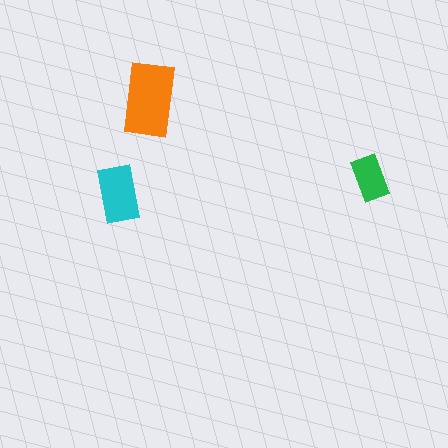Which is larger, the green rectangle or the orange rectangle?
The orange one.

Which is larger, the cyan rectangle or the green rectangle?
The cyan one.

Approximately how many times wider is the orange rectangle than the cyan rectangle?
About 1.5 times wider.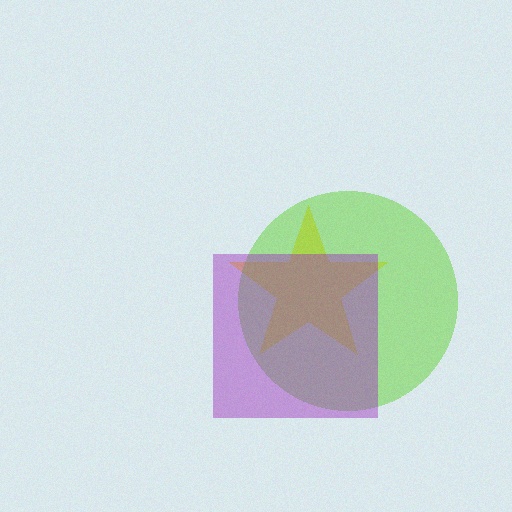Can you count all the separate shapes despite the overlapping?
Yes, there are 3 separate shapes.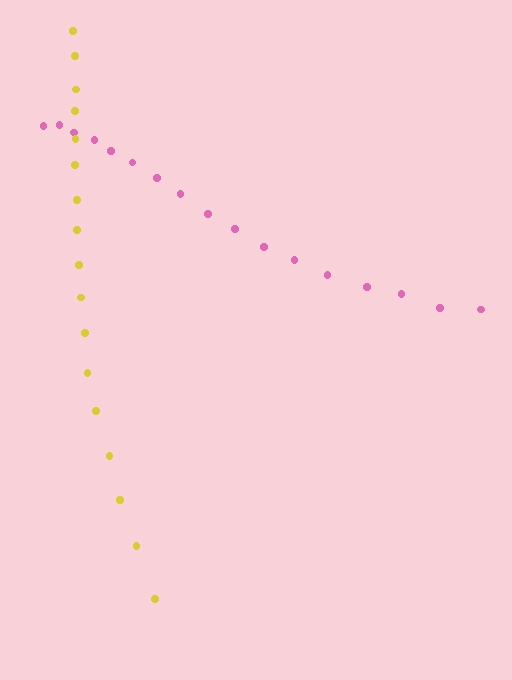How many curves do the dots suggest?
There are 2 distinct paths.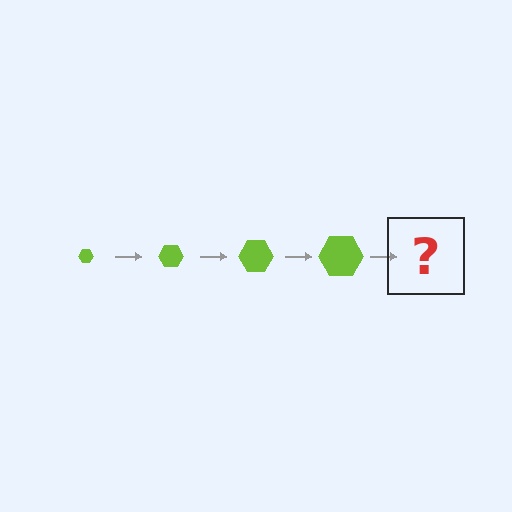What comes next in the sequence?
The next element should be a lime hexagon, larger than the previous one.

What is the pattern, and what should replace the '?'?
The pattern is that the hexagon gets progressively larger each step. The '?' should be a lime hexagon, larger than the previous one.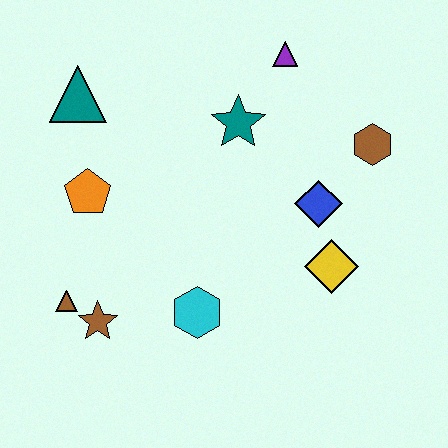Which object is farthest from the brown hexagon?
The brown triangle is farthest from the brown hexagon.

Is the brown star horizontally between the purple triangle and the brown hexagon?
No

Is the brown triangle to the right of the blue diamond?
No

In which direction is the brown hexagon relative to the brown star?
The brown hexagon is to the right of the brown star.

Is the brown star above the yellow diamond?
No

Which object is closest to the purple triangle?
The teal star is closest to the purple triangle.